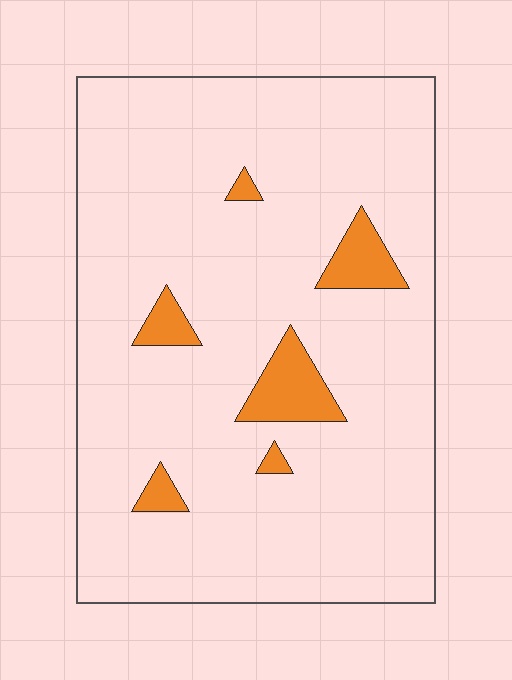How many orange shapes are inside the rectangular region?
6.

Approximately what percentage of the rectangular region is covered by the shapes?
Approximately 10%.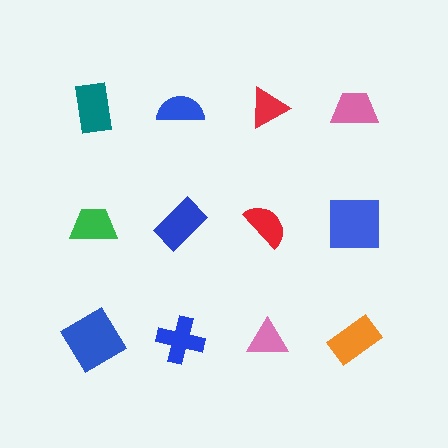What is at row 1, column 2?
A blue semicircle.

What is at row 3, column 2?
A blue cross.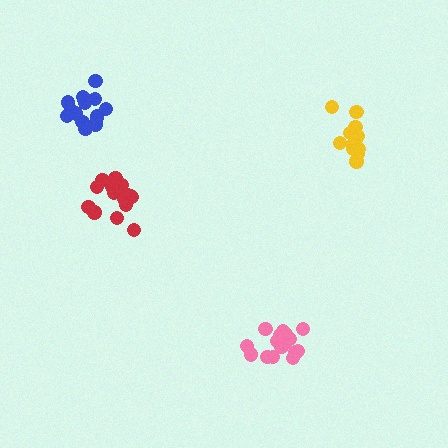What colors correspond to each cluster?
The clusters are colored: yellow, red, pink, blue.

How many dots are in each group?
Group 1: 12 dots, Group 2: 15 dots, Group 3: 17 dots, Group 4: 15 dots (59 total).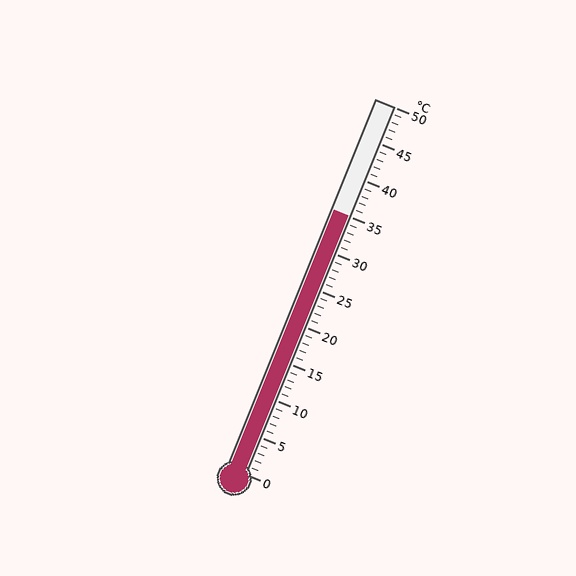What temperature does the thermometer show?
The thermometer shows approximately 35°C.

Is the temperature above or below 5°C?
The temperature is above 5°C.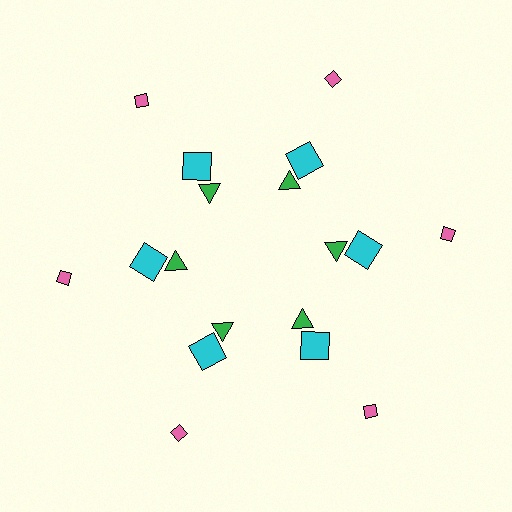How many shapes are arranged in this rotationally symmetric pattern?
There are 18 shapes, arranged in 6 groups of 3.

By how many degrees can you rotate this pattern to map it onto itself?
The pattern maps onto itself every 60 degrees of rotation.